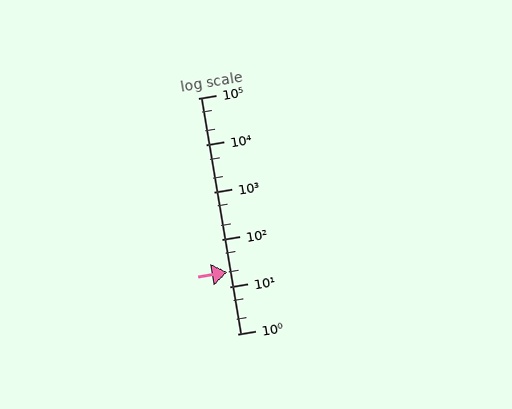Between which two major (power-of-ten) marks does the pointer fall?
The pointer is between 10 and 100.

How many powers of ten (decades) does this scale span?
The scale spans 5 decades, from 1 to 100000.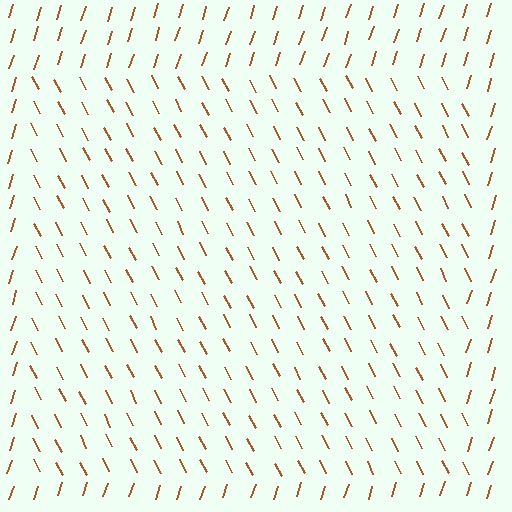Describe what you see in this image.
The image is filled with small brown line segments. A rectangle region in the image has lines oriented differently from the surrounding lines, creating a visible texture boundary.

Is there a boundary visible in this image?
Yes, there is a texture boundary formed by a change in line orientation.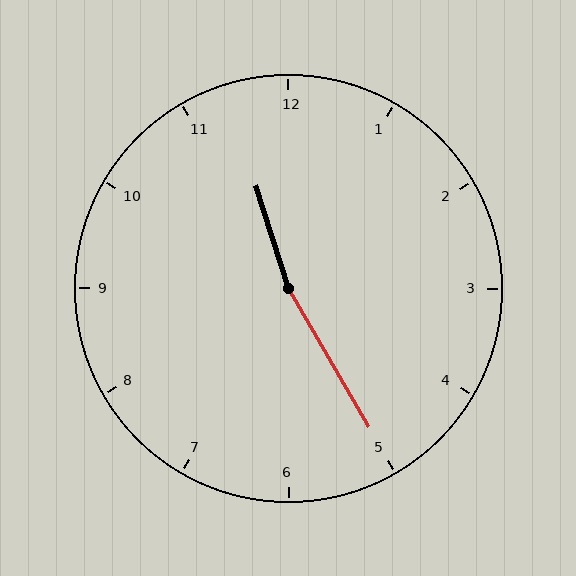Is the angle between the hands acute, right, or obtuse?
It is obtuse.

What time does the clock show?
11:25.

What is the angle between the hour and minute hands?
Approximately 168 degrees.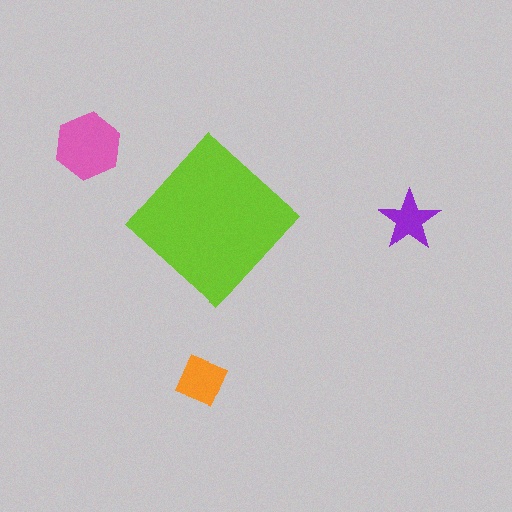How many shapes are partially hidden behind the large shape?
0 shapes are partially hidden.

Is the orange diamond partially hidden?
No, the orange diamond is fully visible.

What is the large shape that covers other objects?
A lime diamond.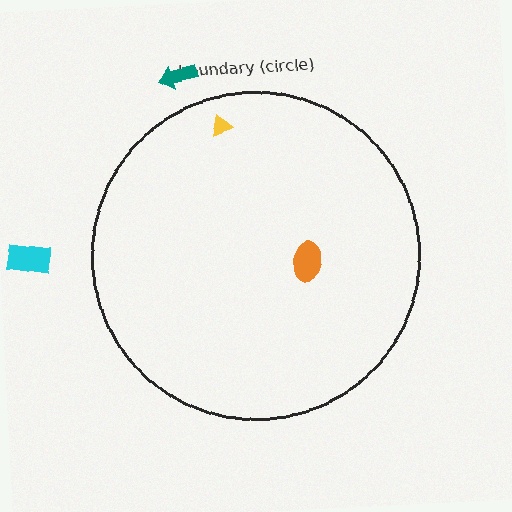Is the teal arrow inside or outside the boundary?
Outside.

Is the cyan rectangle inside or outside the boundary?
Outside.